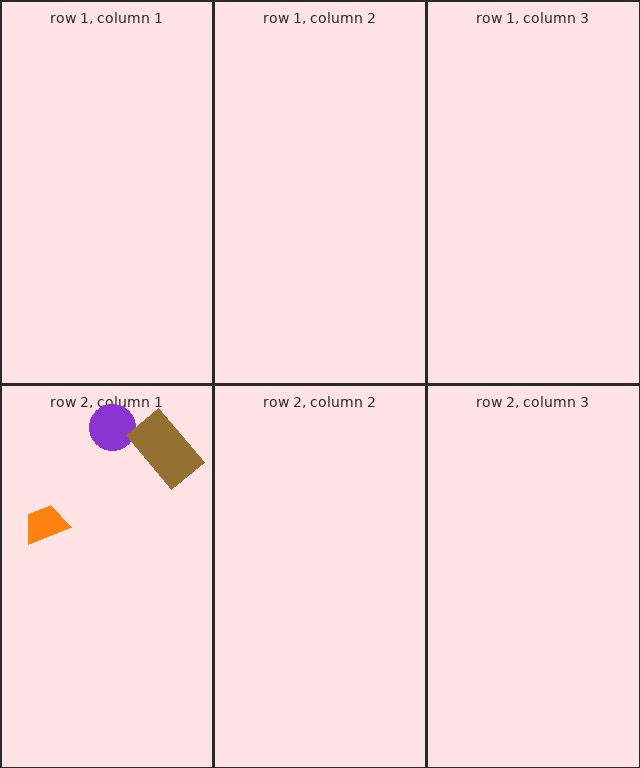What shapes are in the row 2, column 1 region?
The purple circle, the brown rectangle, the orange trapezoid.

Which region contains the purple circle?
The row 2, column 1 region.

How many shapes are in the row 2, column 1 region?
3.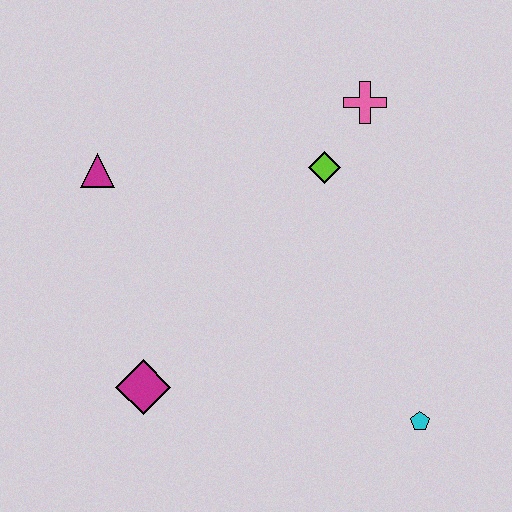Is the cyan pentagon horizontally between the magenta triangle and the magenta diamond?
No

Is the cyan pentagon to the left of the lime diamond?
No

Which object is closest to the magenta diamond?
The magenta triangle is closest to the magenta diamond.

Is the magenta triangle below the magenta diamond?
No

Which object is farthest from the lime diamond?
The magenta diamond is farthest from the lime diamond.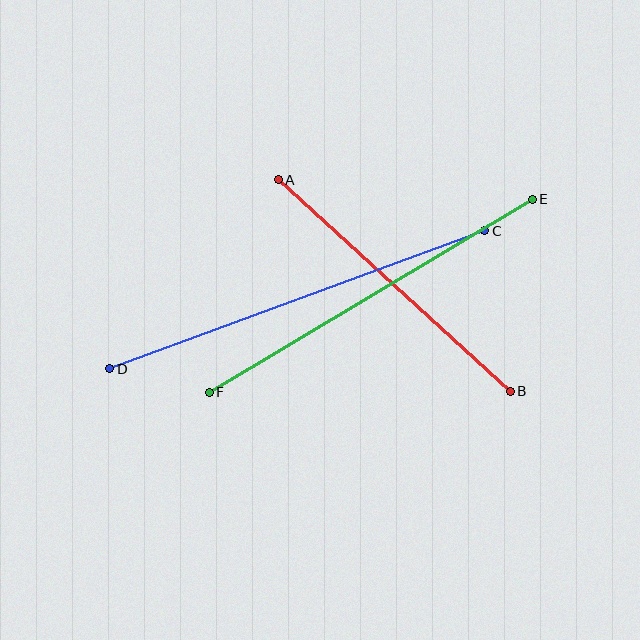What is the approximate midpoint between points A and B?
The midpoint is at approximately (394, 286) pixels.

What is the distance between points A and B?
The distance is approximately 314 pixels.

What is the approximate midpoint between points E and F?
The midpoint is at approximately (371, 296) pixels.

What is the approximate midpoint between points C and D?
The midpoint is at approximately (297, 300) pixels.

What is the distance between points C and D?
The distance is approximately 400 pixels.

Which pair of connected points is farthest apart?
Points C and D are farthest apart.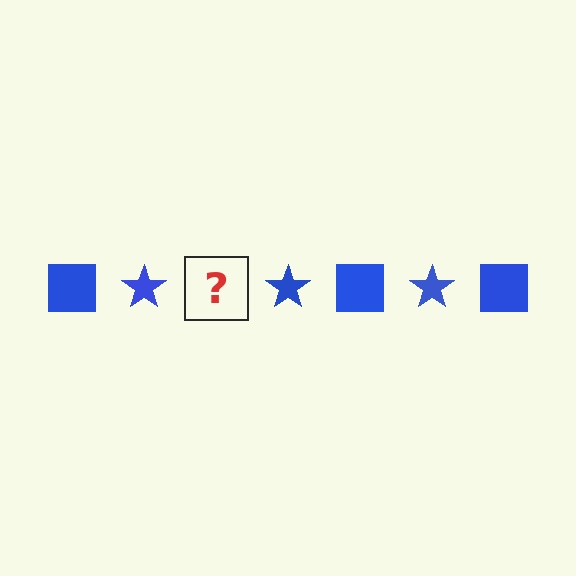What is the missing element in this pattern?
The missing element is a blue square.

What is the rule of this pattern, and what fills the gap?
The rule is that the pattern cycles through square, star shapes in blue. The gap should be filled with a blue square.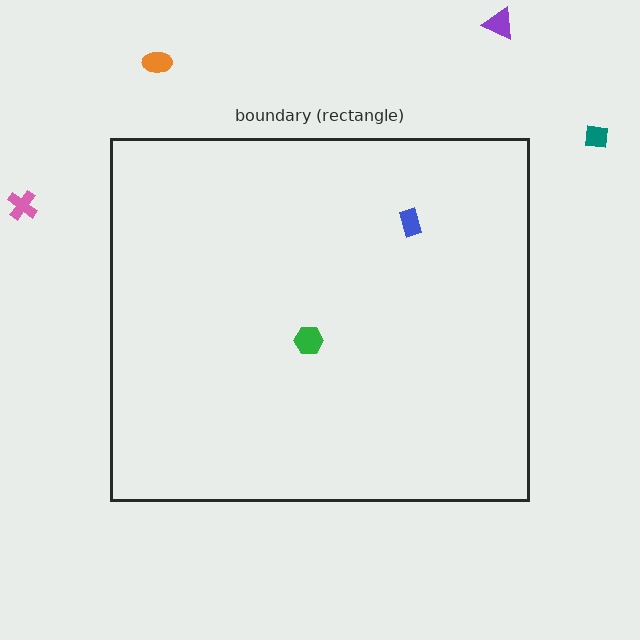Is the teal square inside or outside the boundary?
Outside.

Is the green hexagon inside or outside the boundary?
Inside.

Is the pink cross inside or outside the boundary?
Outside.